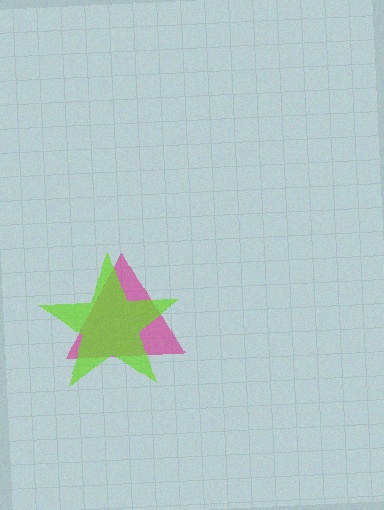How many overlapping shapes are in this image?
There are 2 overlapping shapes in the image.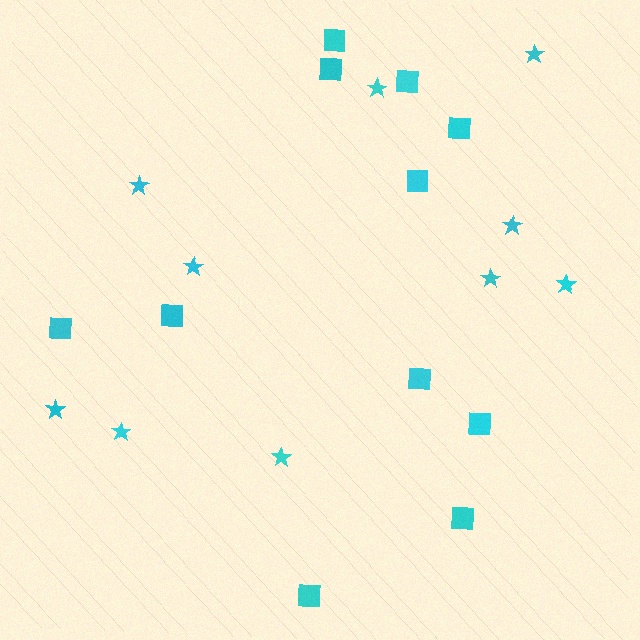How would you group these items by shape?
There are 2 groups: one group of stars (10) and one group of squares (11).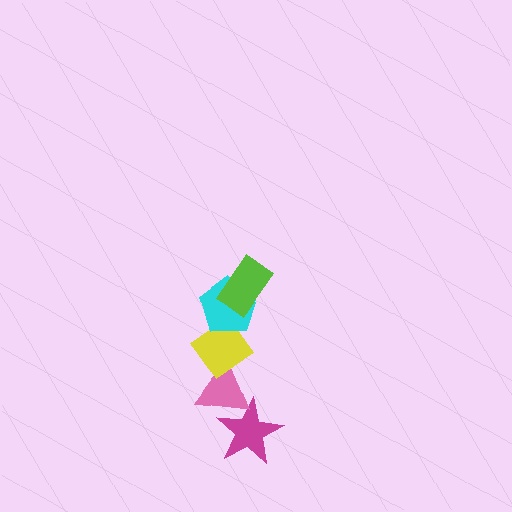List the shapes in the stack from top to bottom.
From top to bottom: the lime rectangle, the cyan pentagon, the yellow diamond, the pink triangle, the magenta star.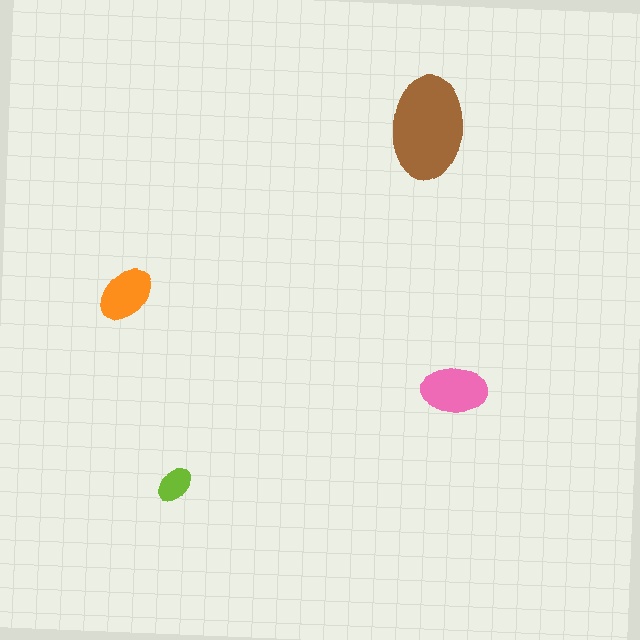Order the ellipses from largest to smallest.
the brown one, the pink one, the orange one, the lime one.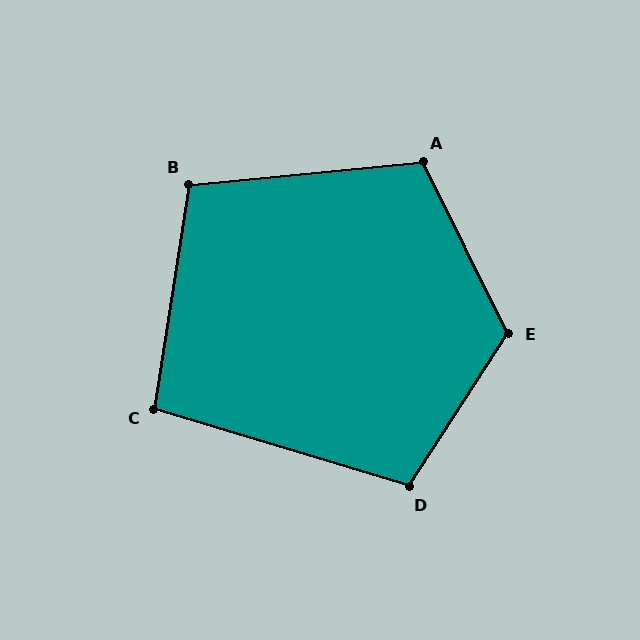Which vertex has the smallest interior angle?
C, at approximately 98 degrees.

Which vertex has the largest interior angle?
E, at approximately 121 degrees.